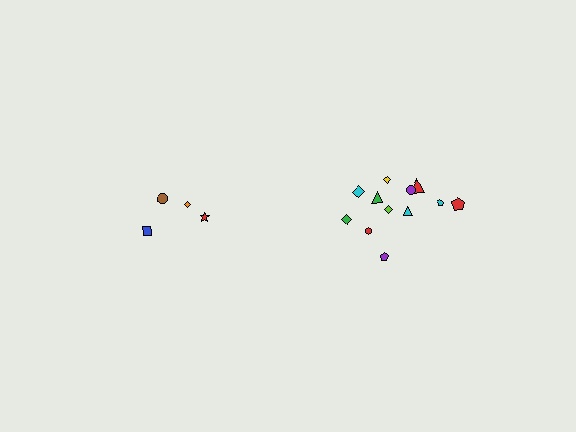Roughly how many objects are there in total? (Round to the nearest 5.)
Roughly 15 objects in total.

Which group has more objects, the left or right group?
The right group.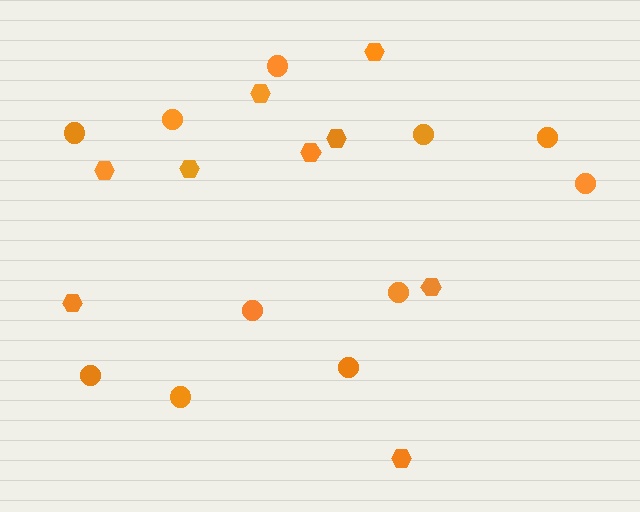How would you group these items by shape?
There are 2 groups: one group of hexagons (9) and one group of circles (11).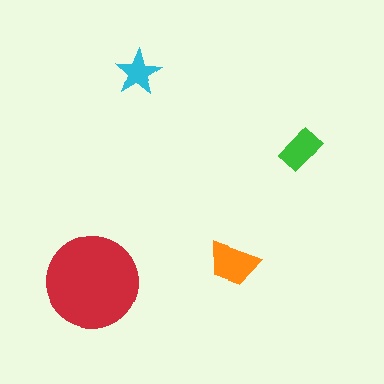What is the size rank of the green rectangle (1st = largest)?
3rd.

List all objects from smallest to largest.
The cyan star, the green rectangle, the orange trapezoid, the red circle.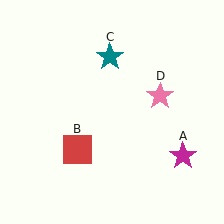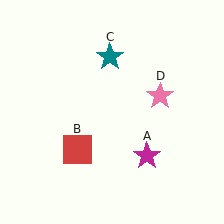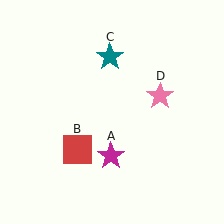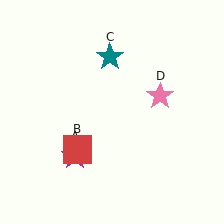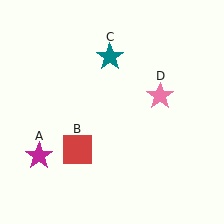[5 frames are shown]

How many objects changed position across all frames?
1 object changed position: magenta star (object A).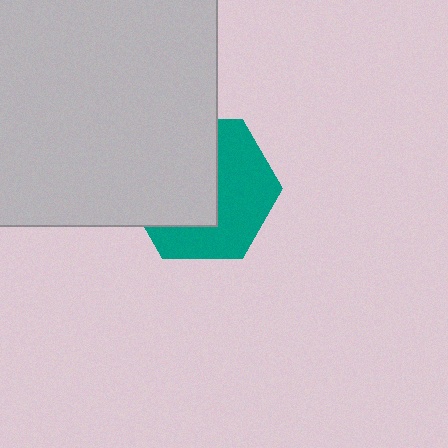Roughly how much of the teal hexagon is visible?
About half of it is visible (roughly 50%).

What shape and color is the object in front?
The object in front is a light gray square.